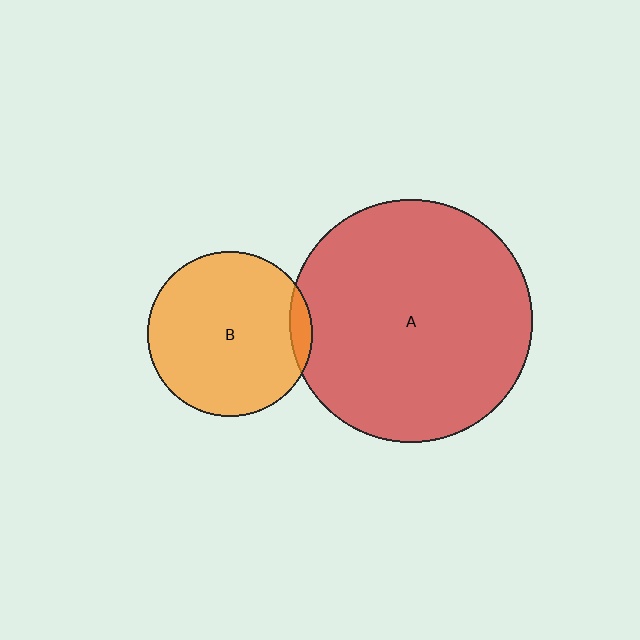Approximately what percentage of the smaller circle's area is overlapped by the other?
Approximately 5%.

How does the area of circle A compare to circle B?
Approximately 2.2 times.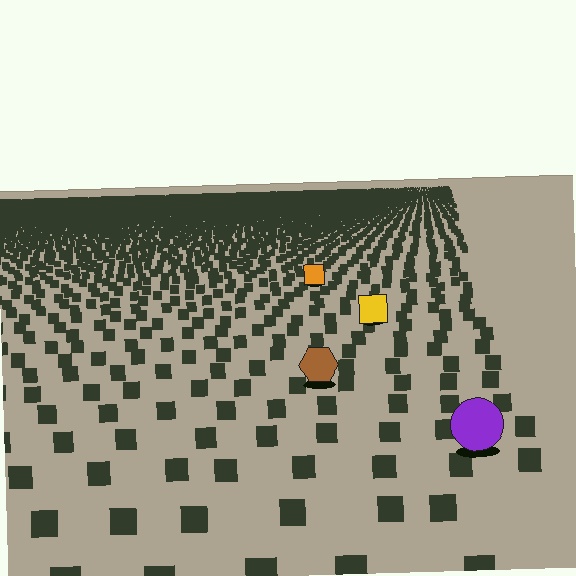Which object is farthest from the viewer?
The orange square is farthest from the viewer. It appears smaller and the ground texture around it is denser.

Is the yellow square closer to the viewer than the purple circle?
No. The purple circle is closer — you can tell from the texture gradient: the ground texture is coarser near it.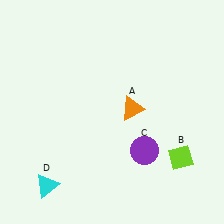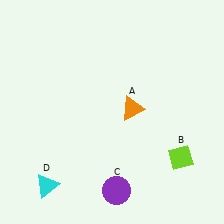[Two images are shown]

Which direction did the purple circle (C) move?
The purple circle (C) moved down.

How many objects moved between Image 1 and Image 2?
1 object moved between the two images.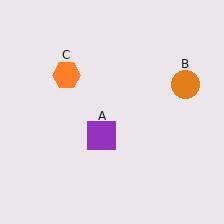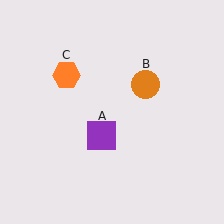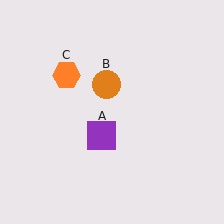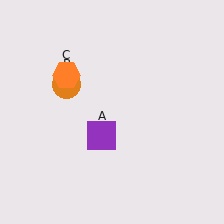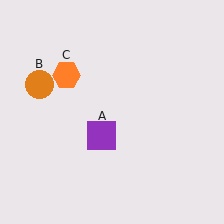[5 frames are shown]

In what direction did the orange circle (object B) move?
The orange circle (object B) moved left.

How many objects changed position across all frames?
1 object changed position: orange circle (object B).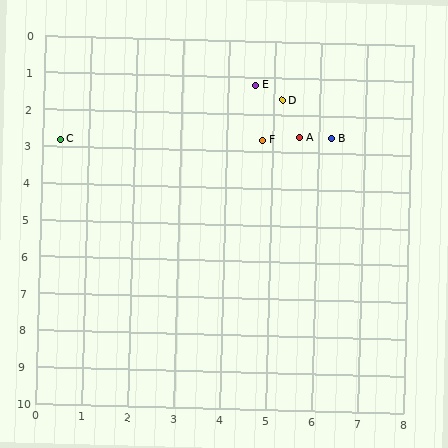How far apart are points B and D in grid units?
Points B and D are about 1.5 grid units apart.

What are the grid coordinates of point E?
Point E is at approximately (4.6, 1.2).